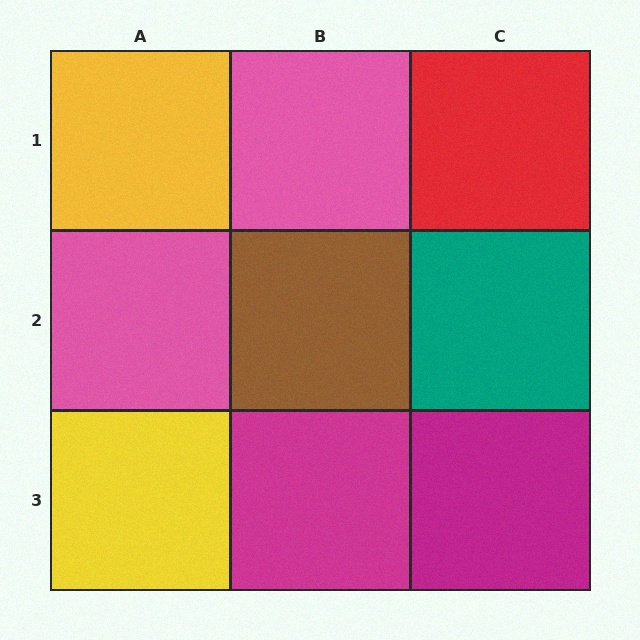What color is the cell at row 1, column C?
Red.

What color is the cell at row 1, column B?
Pink.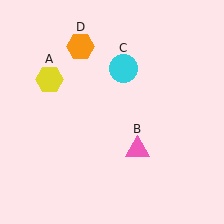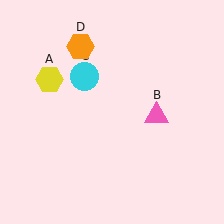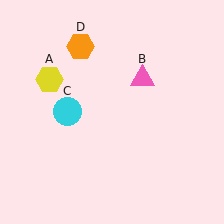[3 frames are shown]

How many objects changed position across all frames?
2 objects changed position: pink triangle (object B), cyan circle (object C).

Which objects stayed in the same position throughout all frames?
Yellow hexagon (object A) and orange hexagon (object D) remained stationary.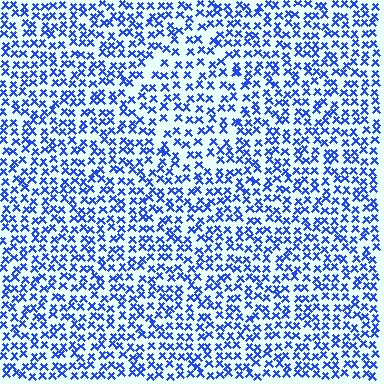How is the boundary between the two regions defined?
The boundary is defined by a change in element density (approximately 1.4x ratio). All elements are the same color, size, and shape.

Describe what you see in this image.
The image contains small blue elements arranged at two different densities. A diamond-shaped region is visible where the elements are less densely packed than the surrounding area.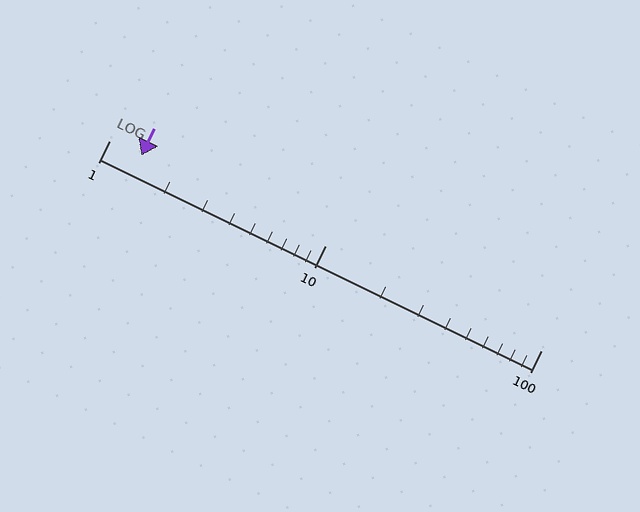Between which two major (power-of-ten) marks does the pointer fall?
The pointer is between 1 and 10.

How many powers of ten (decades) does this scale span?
The scale spans 2 decades, from 1 to 100.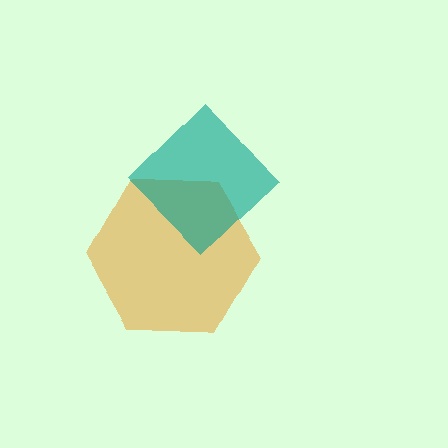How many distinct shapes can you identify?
There are 2 distinct shapes: an orange hexagon, a teal diamond.